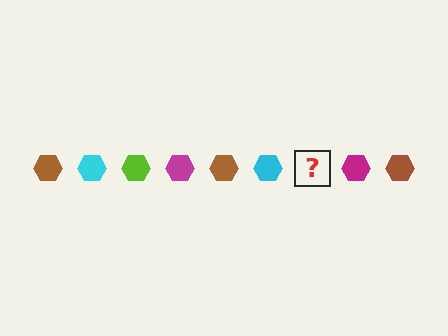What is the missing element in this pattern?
The missing element is a lime hexagon.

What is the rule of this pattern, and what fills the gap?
The rule is that the pattern cycles through brown, cyan, lime, magenta hexagons. The gap should be filled with a lime hexagon.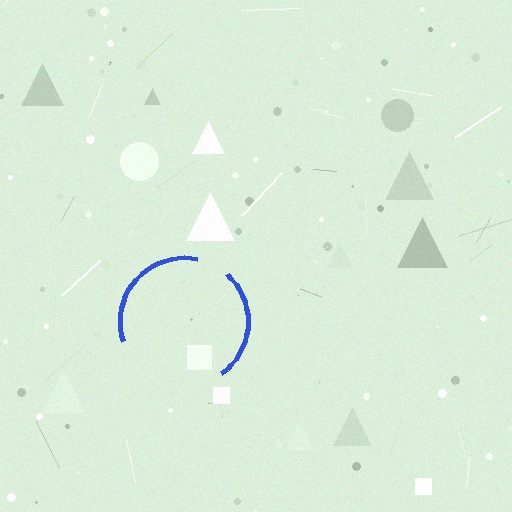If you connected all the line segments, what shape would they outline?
They would outline a circle.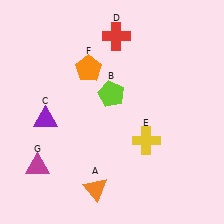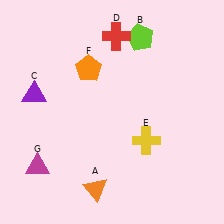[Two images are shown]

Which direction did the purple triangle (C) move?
The purple triangle (C) moved up.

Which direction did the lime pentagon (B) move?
The lime pentagon (B) moved up.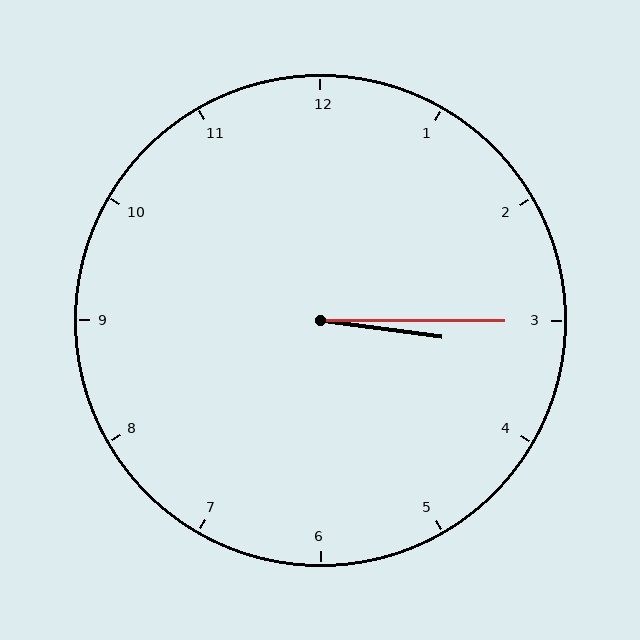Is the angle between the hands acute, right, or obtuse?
It is acute.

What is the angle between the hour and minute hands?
Approximately 8 degrees.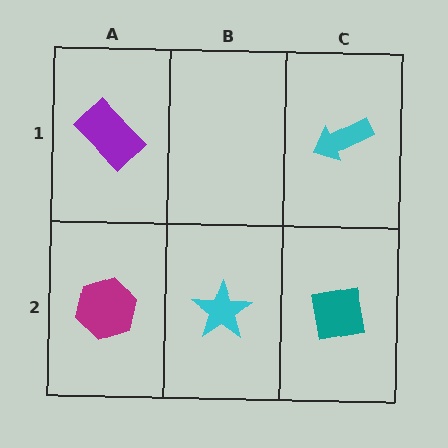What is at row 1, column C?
A cyan arrow.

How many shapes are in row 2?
3 shapes.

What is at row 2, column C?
A teal square.